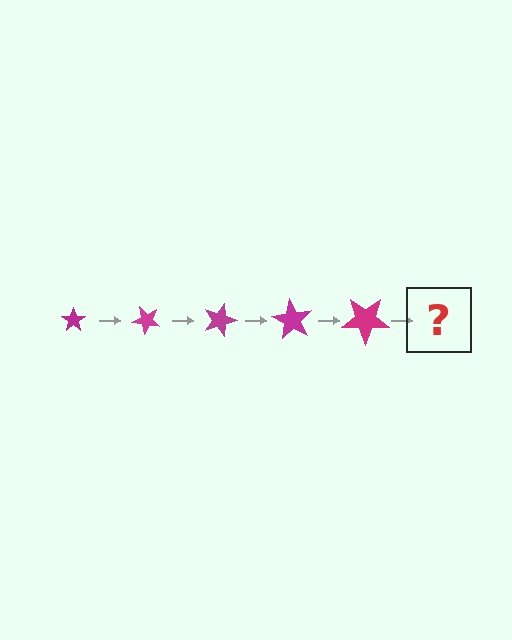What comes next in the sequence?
The next element should be a star, larger than the previous one and rotated 225 degrees from the start.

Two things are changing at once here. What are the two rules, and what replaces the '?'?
The two rules are that the star grows larger each step and it rotates 45 degrees each step. The '?' should be a star, larger than the previous one and rotated 225 degrees from the start.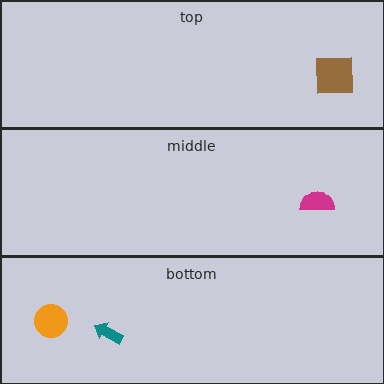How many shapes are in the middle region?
1.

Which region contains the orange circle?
The bottom region.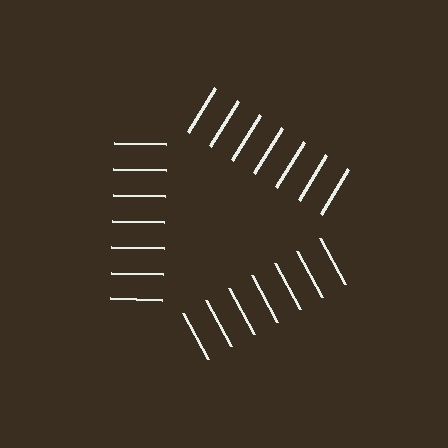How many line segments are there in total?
21 — 7 along each of the 3 edges.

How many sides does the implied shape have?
3 sides — the line-ends trace a triangle.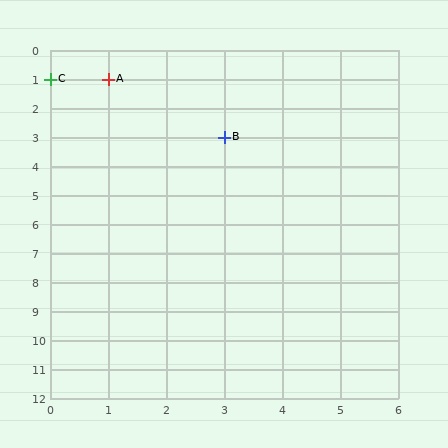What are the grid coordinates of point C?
Point C is at grid coordinates (0, 1).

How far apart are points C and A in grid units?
Points C and A are 1 column apart.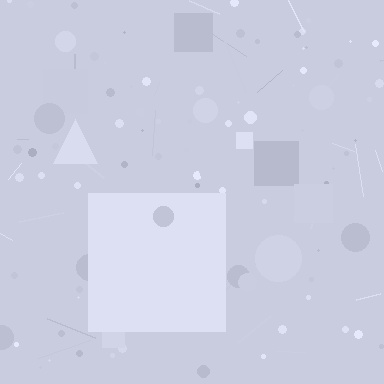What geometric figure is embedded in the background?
A square is embedded in the background.